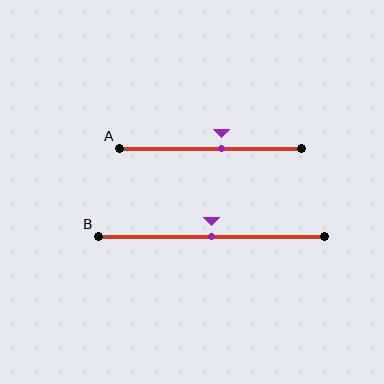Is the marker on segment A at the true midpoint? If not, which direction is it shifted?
No, the marker on segment A is shifted to the right by about 6% of the segment length.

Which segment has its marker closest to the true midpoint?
Segment B has its marker closest to the true midpoint.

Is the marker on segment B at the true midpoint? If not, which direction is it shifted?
Yes, the marker on segment B is at the true midpoint.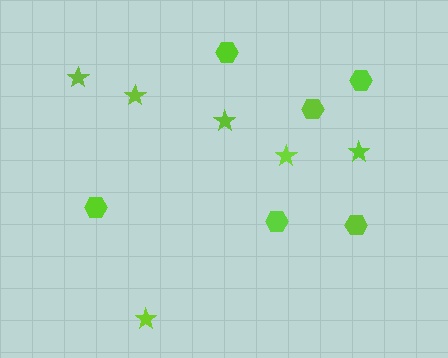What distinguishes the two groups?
There are 2 groups: one group of stars (6) and one group of hexagons (6).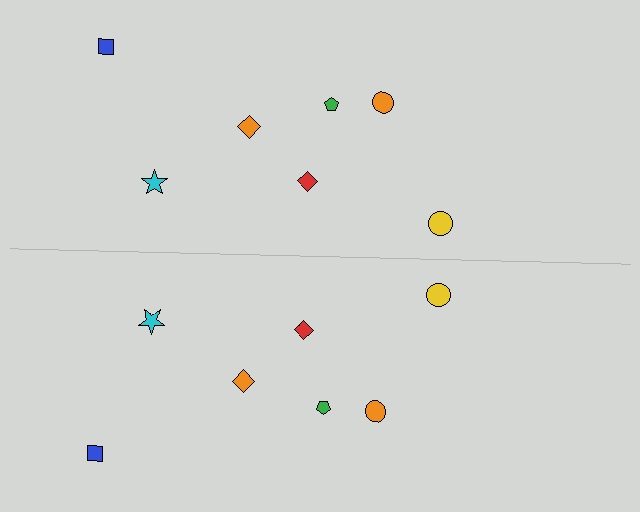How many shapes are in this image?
There are 14 shapes in this image.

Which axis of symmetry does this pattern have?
The pattern has a horizontal axis of symmetry running through the center of the image.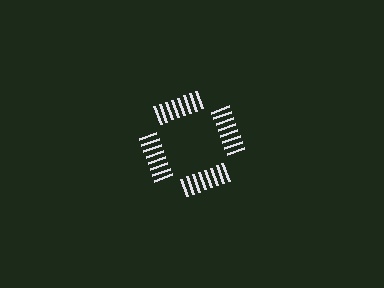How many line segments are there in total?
32 — 8 along each of the 4 edges.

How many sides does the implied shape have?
4 sides — the line-ends trace a square.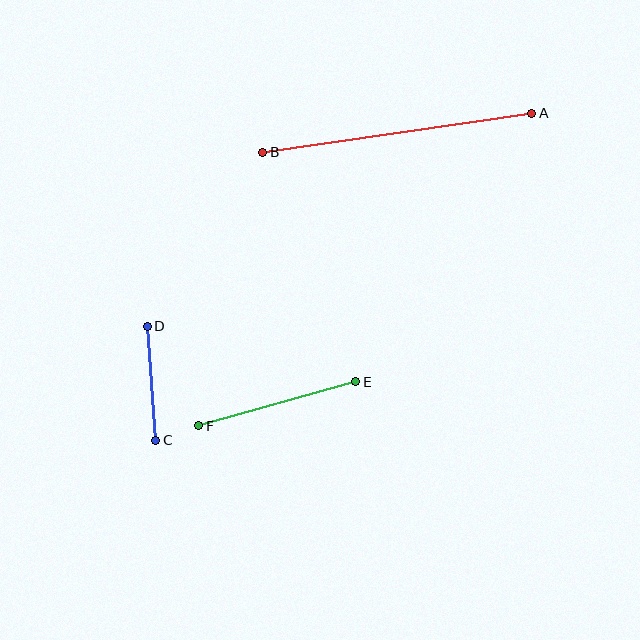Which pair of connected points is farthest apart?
Points A and B are farthest apart.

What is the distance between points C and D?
The distance is approximately 114 pixels.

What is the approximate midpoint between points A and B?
The midpoint is at approximately (397, 133) pixels.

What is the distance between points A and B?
The distance is approximately 272 pixels.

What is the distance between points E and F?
The distance is approximately 163 pixels.